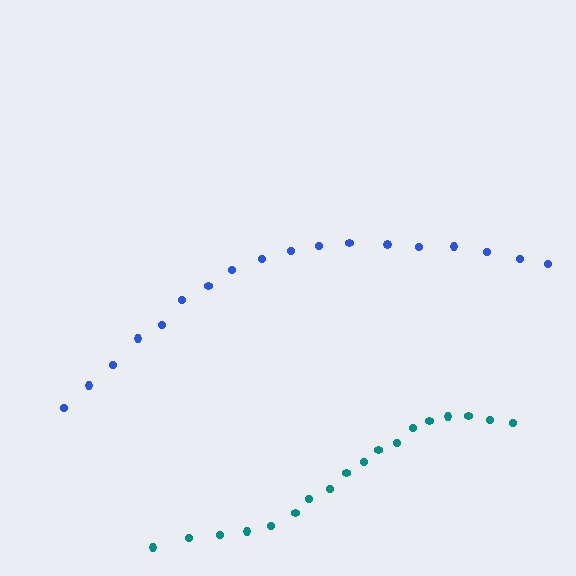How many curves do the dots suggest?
There are 2 distinct paths.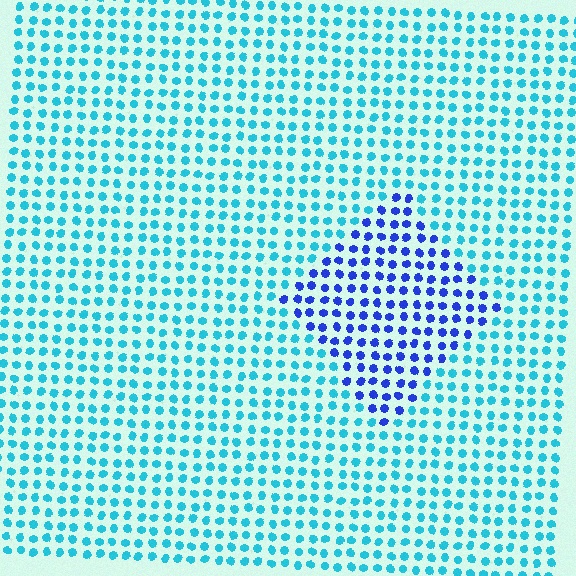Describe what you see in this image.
The image is filled with small cyan elements in a uniform arrangement. A diamond-shaped region is visible where the elements are tinted to a slightly different hue, forming a subtle color boundary.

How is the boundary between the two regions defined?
The boundary is defined purely by a slight shift in hue (about 45 degrees). Spacing, size, and orientation are identical on both sides.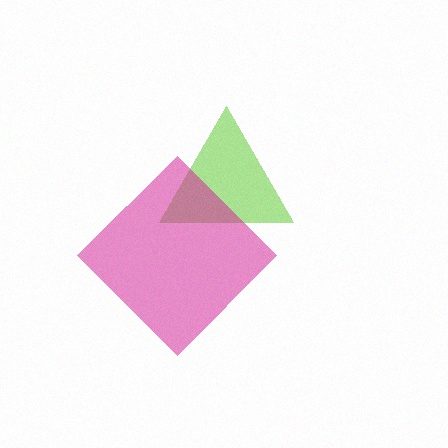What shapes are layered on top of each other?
The layered shapes are: a lime triangle, a magenta diamond.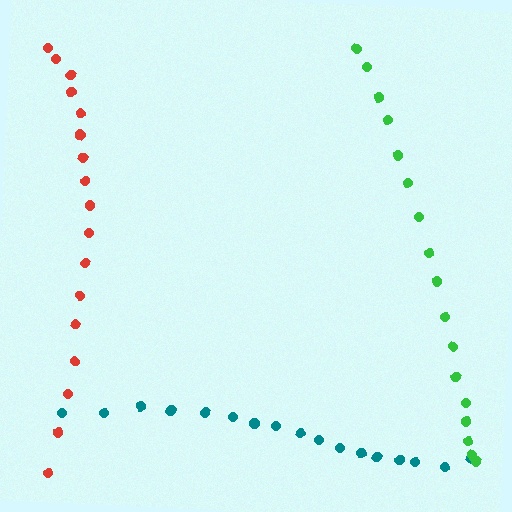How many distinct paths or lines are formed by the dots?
There are 3 distinct paths.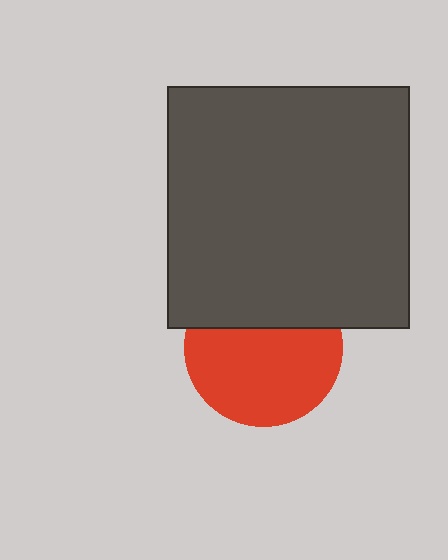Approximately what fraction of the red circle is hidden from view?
Roughly 36% of the red circle is hidden behind the dark gray square.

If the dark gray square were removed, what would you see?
You would see the complete red circle.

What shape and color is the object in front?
The object in front is a dark gray square.